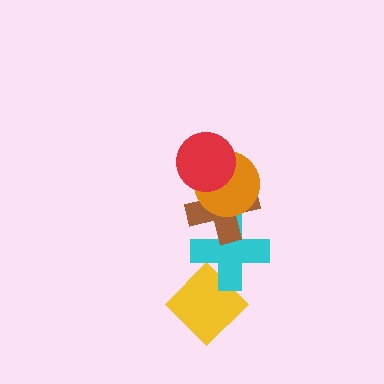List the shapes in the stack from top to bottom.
From top to bottom: the red circle, the orange circle, the brown cross, the cyan cross, the yellow diamond.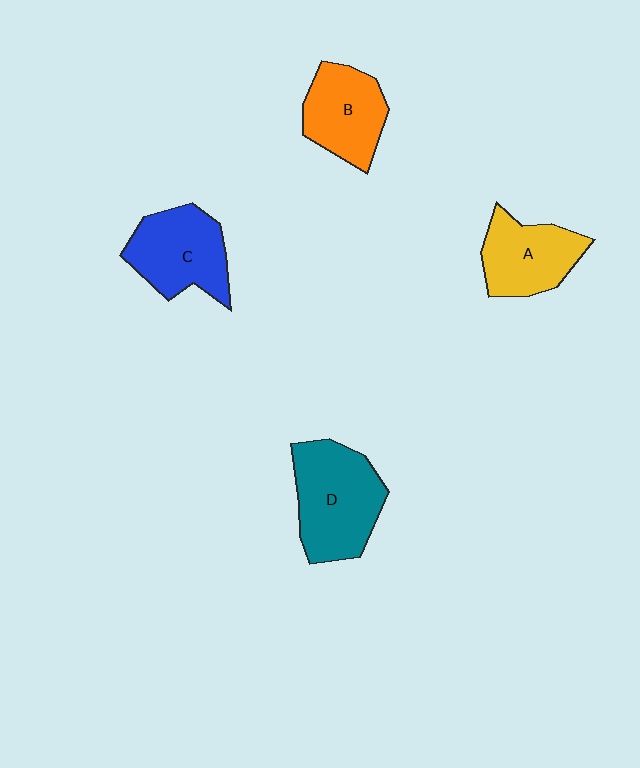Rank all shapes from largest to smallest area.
From largest to smallest: D (teal), C (blue), A (yellow), B (orange).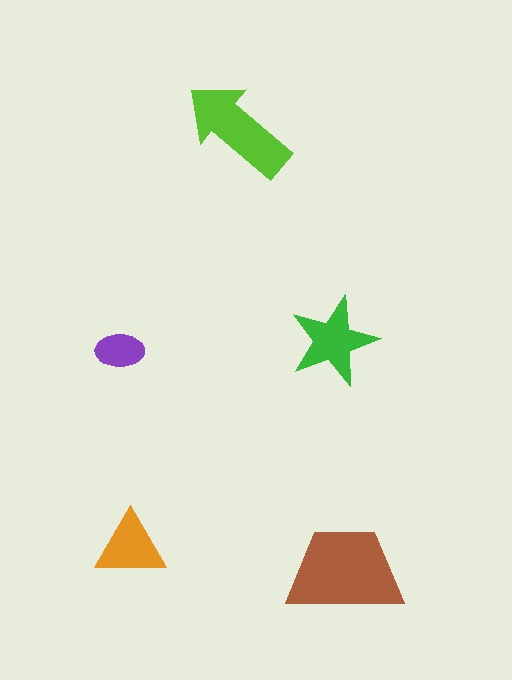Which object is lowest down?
The brown trapezoid is bottommost.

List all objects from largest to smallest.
The brown trapezoid, the lime arrow, the green star, the orange triangle, the purple ellipse.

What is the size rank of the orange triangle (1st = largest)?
4th.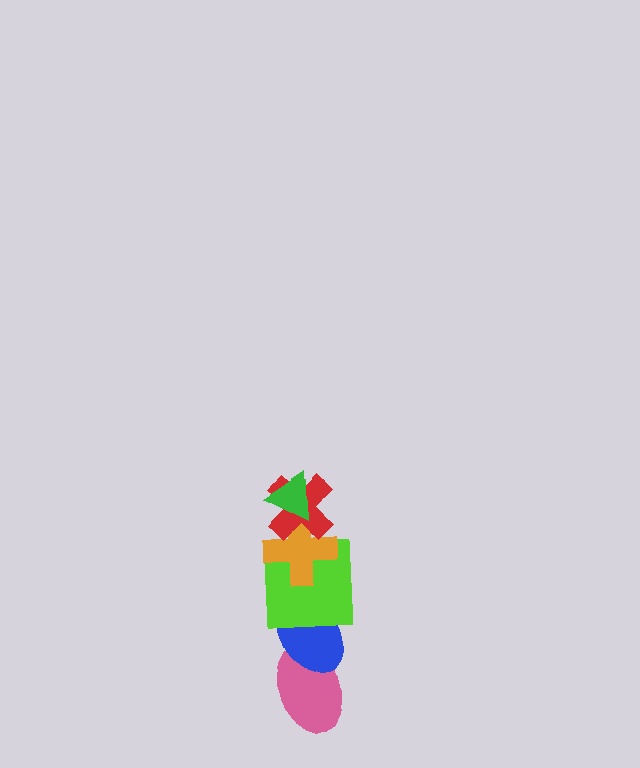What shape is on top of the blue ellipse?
The lime square is on top of the blue ellipse.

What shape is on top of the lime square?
The orange cross is on top of the lime square.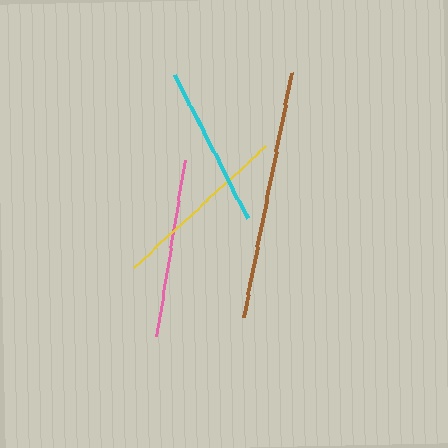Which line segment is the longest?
The brown line is the longest at approximately 249 pixels.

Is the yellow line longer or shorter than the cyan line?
The yellow line is longer than the cyan line.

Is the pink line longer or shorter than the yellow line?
The yellow line is longer than the pink line.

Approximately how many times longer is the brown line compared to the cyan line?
The brown line is approximately 1.5 times the length of the cyan line.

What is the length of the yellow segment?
The yellow segment is approximately 179 pixels long.